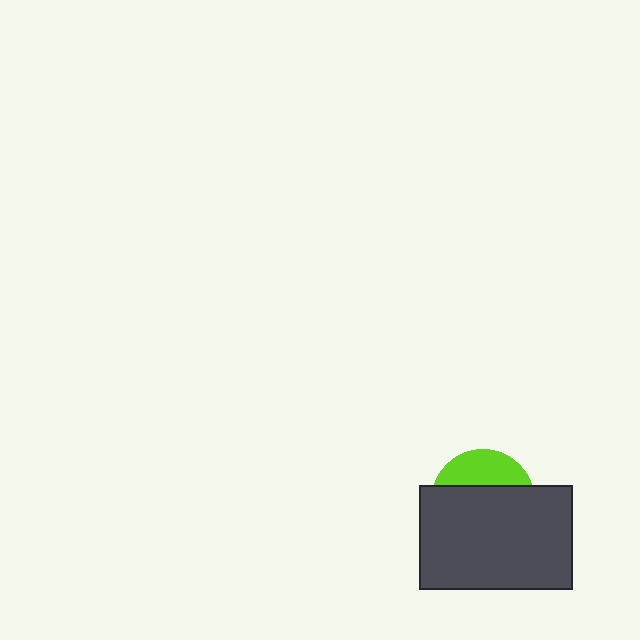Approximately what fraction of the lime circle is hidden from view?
Roughly 69% of the lime circle is hidden behind the dark gray rectangle.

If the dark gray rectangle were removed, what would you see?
You would see the complete lime circle.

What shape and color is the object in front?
The object in front is a dark gray rectangle.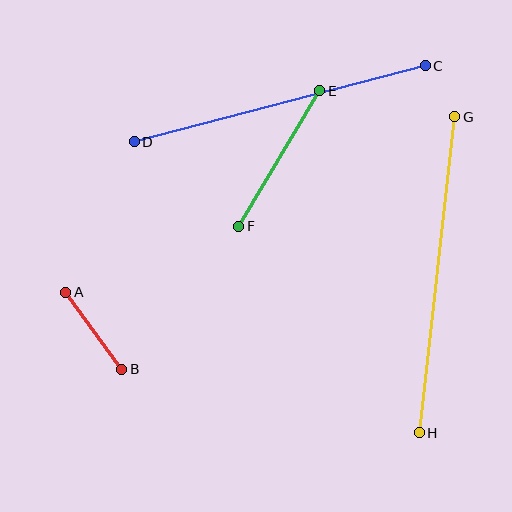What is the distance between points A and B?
The distance is approximately 95 pixels.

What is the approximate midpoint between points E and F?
The midpoint is at approximately (279, 158) pixels.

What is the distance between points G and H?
The distance is approximately 318 pixels.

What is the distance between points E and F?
The distance is approximately 158 pixels.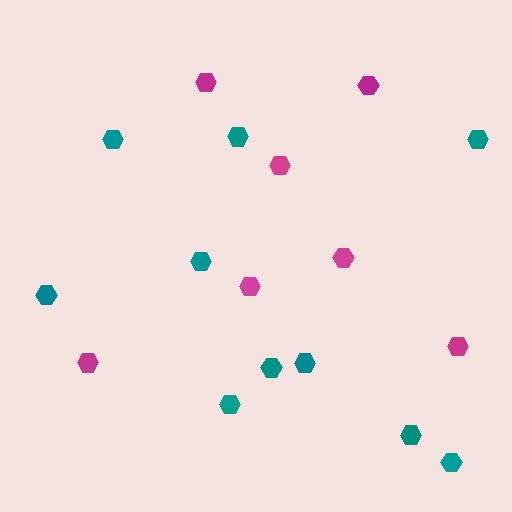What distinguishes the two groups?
There are 2 groups: one group of magenta hexagons (7) and one group of teal hexagons (10).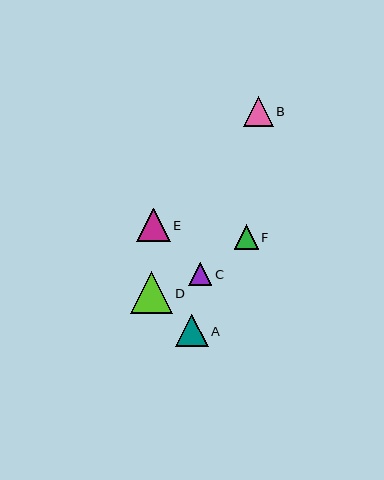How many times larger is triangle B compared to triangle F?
Triangle B is approximately 1.2 times the size of triangle F.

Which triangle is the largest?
Triangle D is the largest with a size of approximately 42 pixels.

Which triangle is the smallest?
Triangle C is the smallest with a size of approximately 23 pixels.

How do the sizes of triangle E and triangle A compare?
Triangle E and triangle A are approximately the same size.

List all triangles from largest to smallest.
From largest to smallest: D, E, A, B, F, C.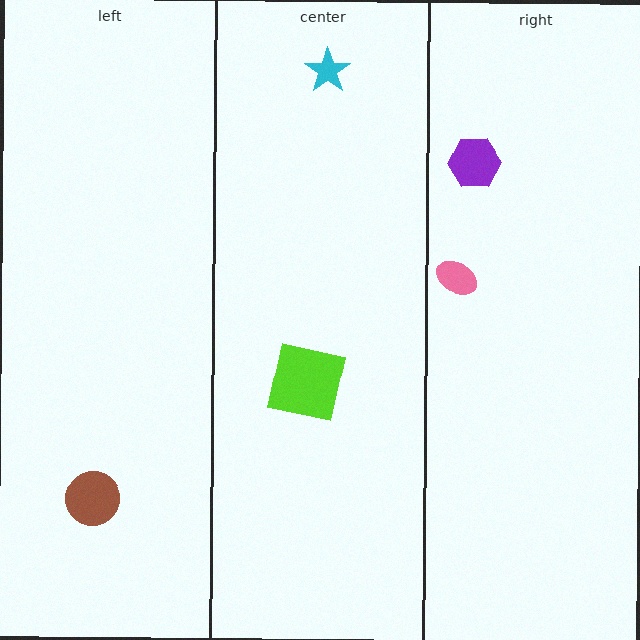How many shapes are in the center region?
2.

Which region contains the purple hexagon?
The right region.